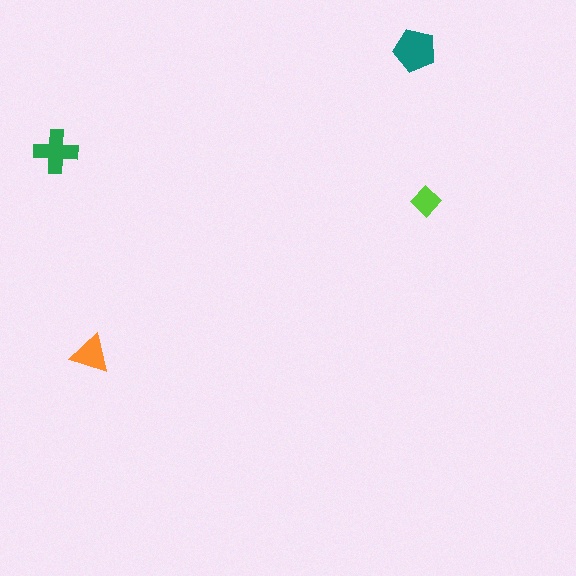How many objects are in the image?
There are 4 objects in the image.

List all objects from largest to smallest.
The teal pentagon, the green cross, the orange triangle, the lime diamond.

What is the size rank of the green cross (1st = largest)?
2nd.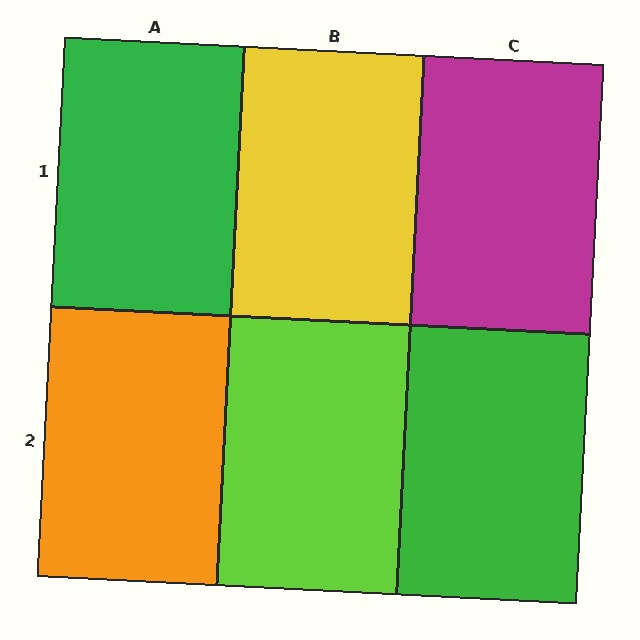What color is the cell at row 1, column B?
Yellow.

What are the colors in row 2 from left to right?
Orange, lime, green.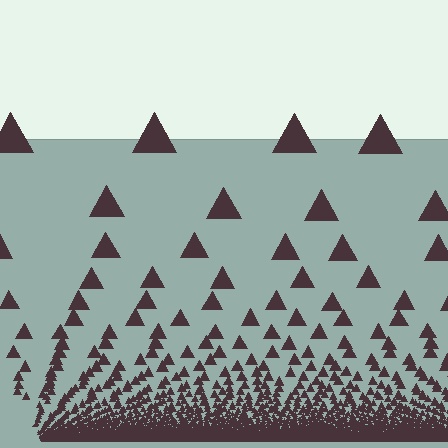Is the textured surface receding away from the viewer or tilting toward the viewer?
The surface appears to tilt toward the viewer. Texture elements get larger and sparser toward the top.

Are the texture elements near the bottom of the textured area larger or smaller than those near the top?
Smaller. The gradient is inverted — elements near the bottom are smaller and denser.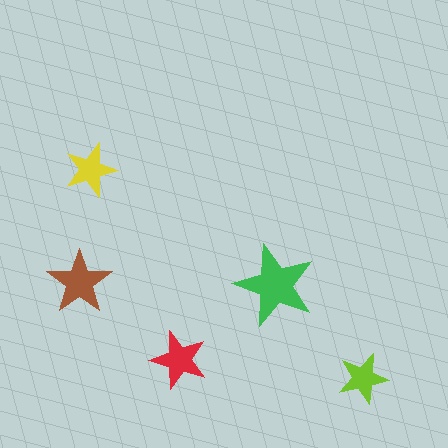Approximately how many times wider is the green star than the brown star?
About 1.5 times wider.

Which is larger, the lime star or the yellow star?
The yellow one.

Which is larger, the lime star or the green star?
The green one.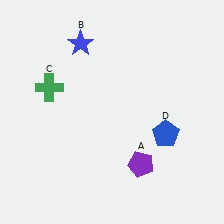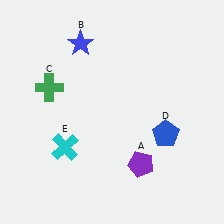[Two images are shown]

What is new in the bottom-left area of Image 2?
A cyan cross (E) was added in the bottom-left area of Image 2.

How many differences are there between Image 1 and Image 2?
There is 1 difference between the two images.